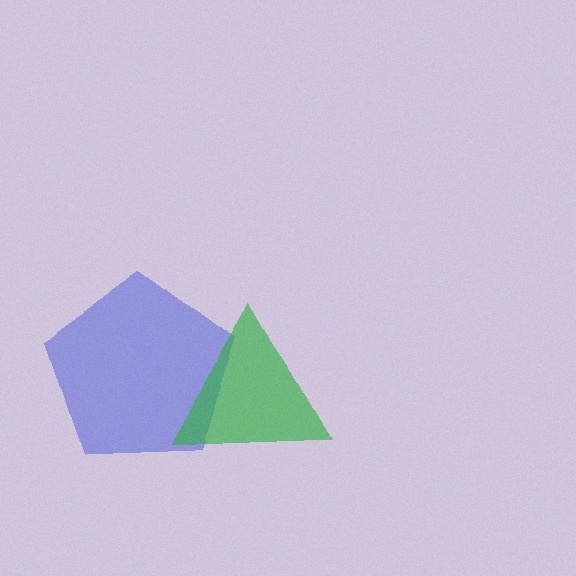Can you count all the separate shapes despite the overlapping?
Yes, there are 2 separate shapes.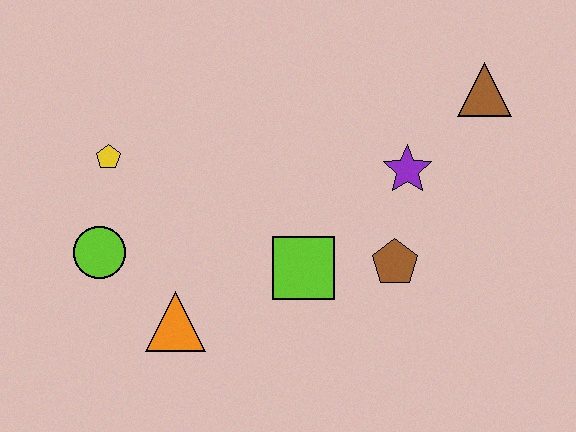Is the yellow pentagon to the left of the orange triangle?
Yes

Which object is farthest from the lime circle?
The brown triangle is farthest from the lime circle.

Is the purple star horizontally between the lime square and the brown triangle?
Yes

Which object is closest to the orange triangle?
The lime circle is closest to the orange triangle.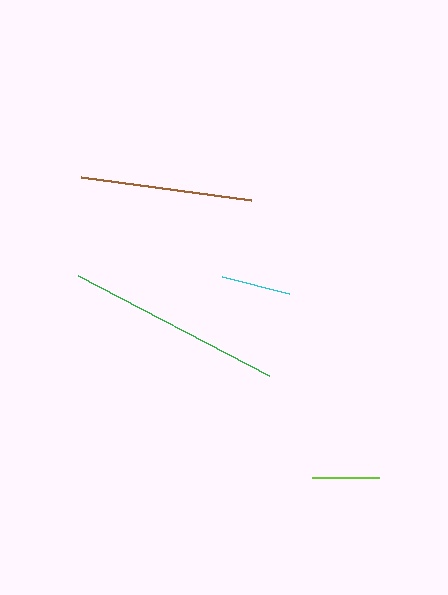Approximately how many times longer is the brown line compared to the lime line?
The brown line is approximately 2.6 times the length of the lime line.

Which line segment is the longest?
The green line is the longest at approximately 215 pixels.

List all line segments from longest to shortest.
From longest to shortest: green, brown, cyan, lime.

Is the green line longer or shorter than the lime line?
The green line is longer than the lime line.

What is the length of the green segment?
The green segment is approximately 215 pixels long.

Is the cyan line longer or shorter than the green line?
The green line is longer than the cyan line.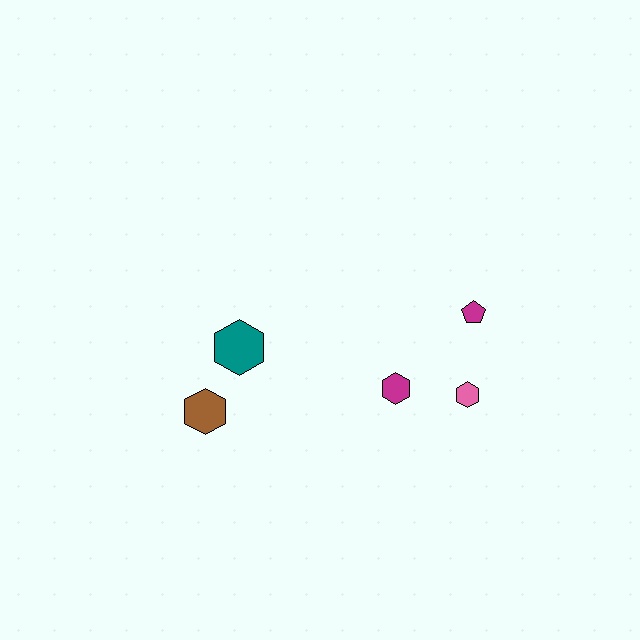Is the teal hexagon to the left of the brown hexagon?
No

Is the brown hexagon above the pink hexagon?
No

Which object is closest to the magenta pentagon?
The pink hexagon is closest to the magenta pentagon.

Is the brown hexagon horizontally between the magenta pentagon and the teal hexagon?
No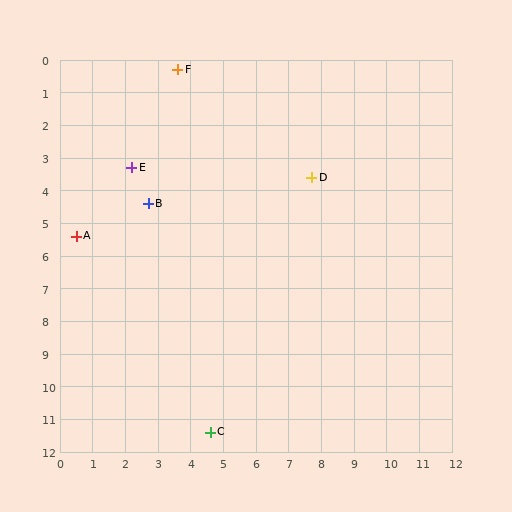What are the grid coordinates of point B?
Point B is at approximately (2.7, 4.4).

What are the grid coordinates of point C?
Point C is at approximately (4.6, 11.4).